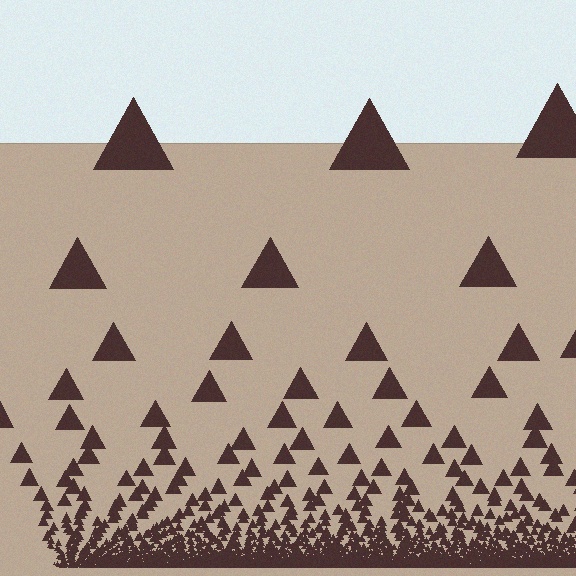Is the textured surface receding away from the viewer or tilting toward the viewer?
The surface appears to tilt toward the viewer. Texture elements get larger and sparser toward the top.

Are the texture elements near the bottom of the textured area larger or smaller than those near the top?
Smaller. The gradient is inverted — elements near the bottom are smaller and denser.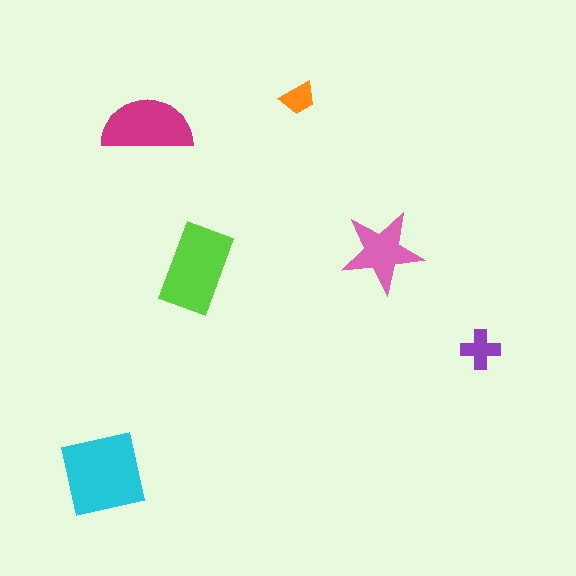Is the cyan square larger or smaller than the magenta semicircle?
Larger.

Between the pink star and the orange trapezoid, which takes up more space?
The pink star.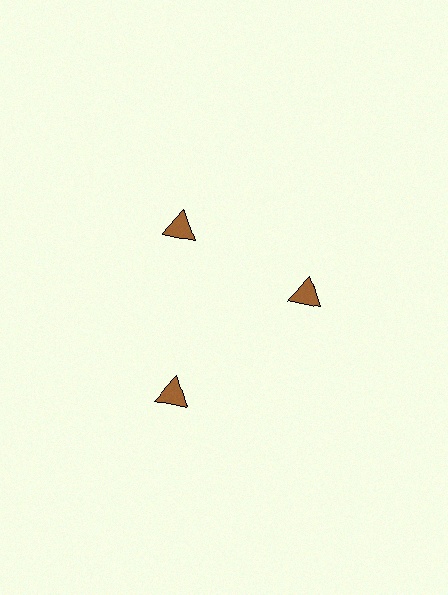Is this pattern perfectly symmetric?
No. The 3 brown triangles are arranged in a ring, but one element near the 7 o'clock position is pushed outward from the center, breaking the 3-fold rotational symmetry.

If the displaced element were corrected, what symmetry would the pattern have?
It would have 3-fold rotational symmetry — the pattern would map onto itself every 120 degrees.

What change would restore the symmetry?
The symmetry would be restored by moving it inward, back onto the ring so that all 3 triangles sit at equal angles and equal distance from the center.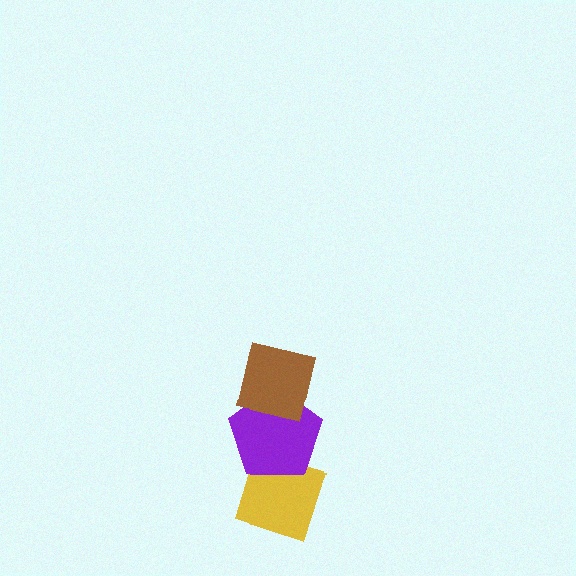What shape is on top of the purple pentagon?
The brown square is on top of the purple pentagon.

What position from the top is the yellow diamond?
The yellow diamond is 3rd from the top.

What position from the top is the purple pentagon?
The purple pentagon is 2nd from the top.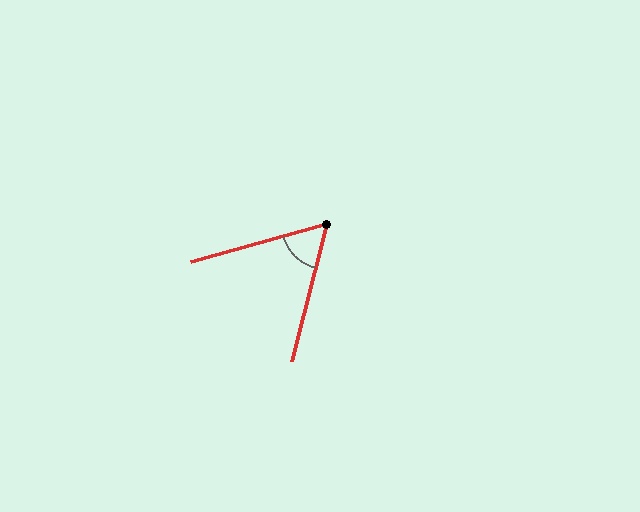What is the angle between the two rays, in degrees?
Approximately 60 degrees.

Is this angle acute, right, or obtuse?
It is acute.